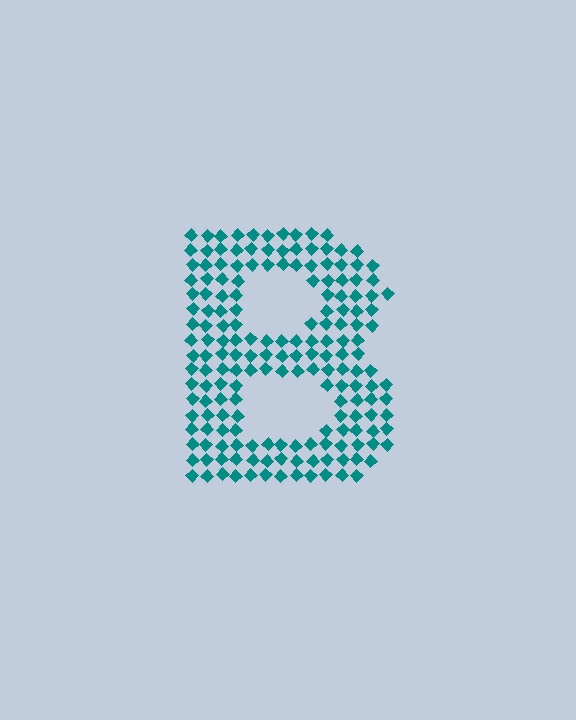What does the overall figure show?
The overall figure shows the letter B.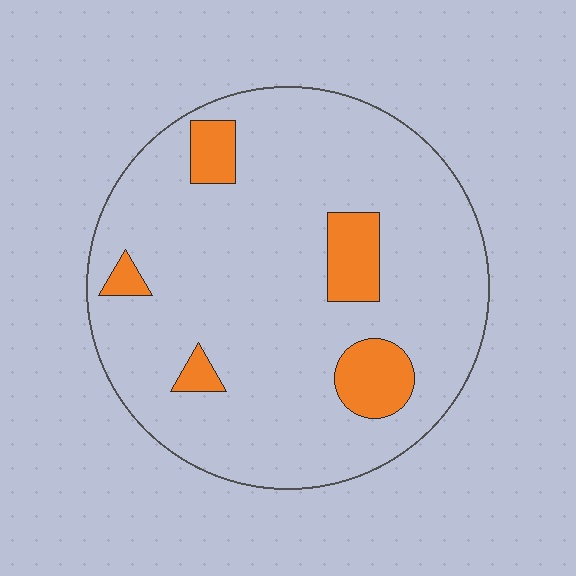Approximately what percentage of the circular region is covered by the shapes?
Approximately 10%.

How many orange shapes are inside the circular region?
5.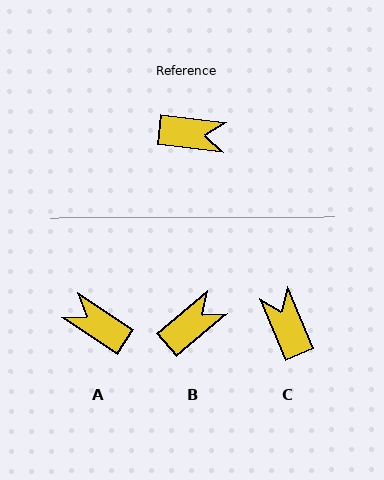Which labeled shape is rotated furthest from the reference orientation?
A, about 153 degrees away.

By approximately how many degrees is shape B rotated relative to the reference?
Approximately 47 degrees counter-clockwise.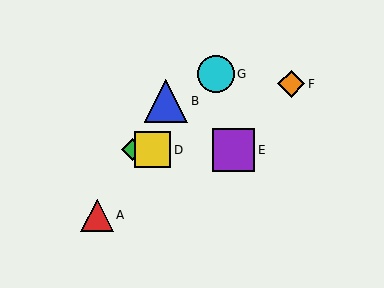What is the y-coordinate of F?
Object F is at y≈84.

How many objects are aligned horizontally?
3 objects (C, D, E) are aligned horizontally.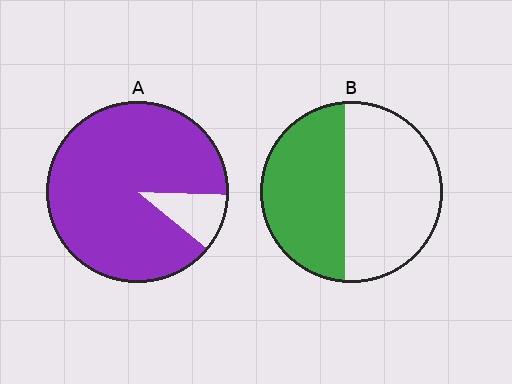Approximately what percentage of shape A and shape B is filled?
A is approximately 90% and B is approximately 45%.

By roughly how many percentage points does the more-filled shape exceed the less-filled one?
By roughly 45 percentage points (A over B).